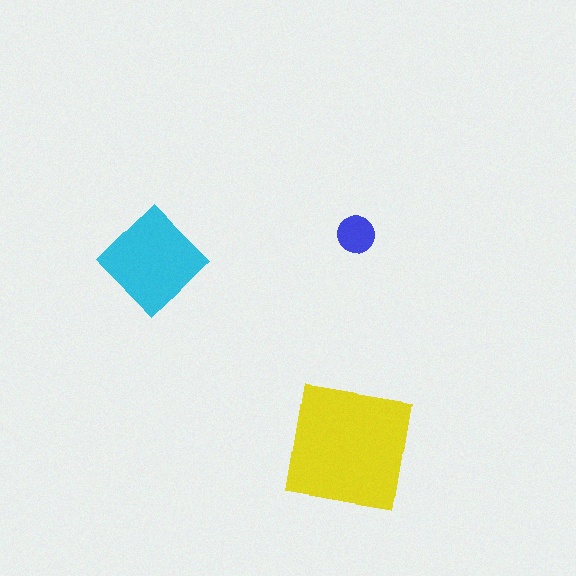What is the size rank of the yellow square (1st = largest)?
1st.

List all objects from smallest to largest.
The blue circle, the cyan diamond, the yellow square.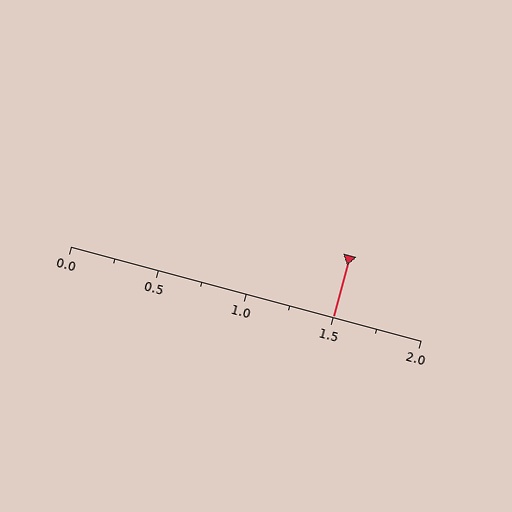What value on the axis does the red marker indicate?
The marker indicates approximately 1.5.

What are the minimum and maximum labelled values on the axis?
The axis runs from 0.0 to 2.0.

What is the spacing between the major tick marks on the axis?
The major ticks are spaced 0.5 apart.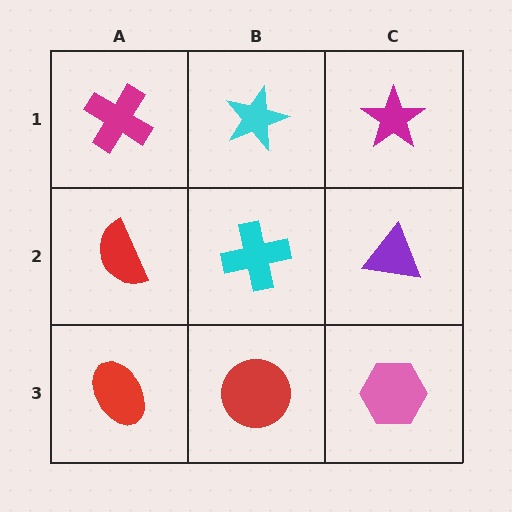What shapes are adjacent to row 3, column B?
A cyan cross (row 2, column B), a red ellipse (row 3, column A), a pink hexagon (row 3, column C).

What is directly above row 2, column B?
A cyan star.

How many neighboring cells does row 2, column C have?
3.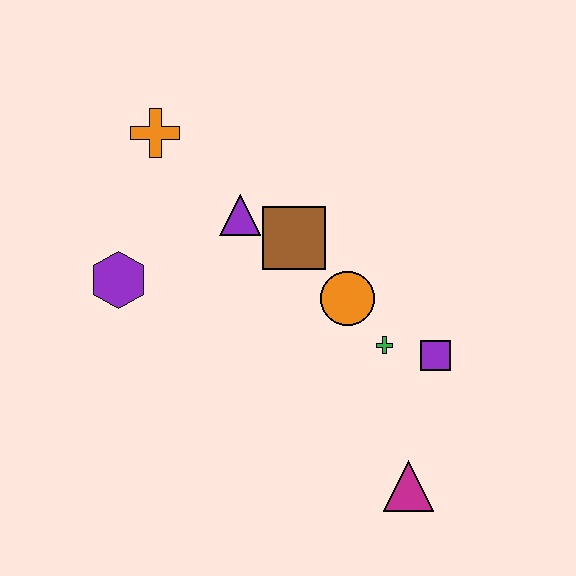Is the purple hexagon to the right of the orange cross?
No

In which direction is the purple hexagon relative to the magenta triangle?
The purple hexagon is to the left of the magenta triangle.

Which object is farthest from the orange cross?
The magenta triangle is farthest from the orange cross.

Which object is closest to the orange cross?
The purple triangle is closest to the orange cross.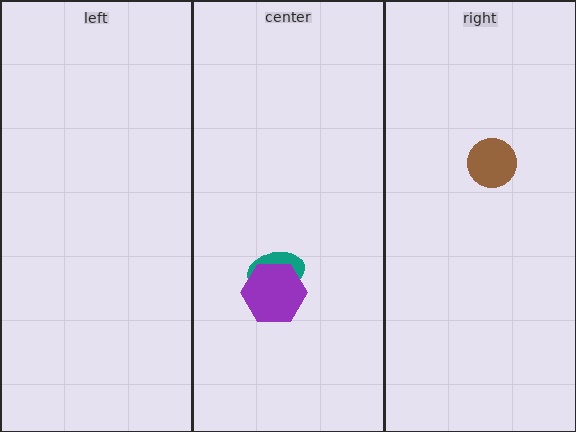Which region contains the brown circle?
The right region.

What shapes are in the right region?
The brown circle.